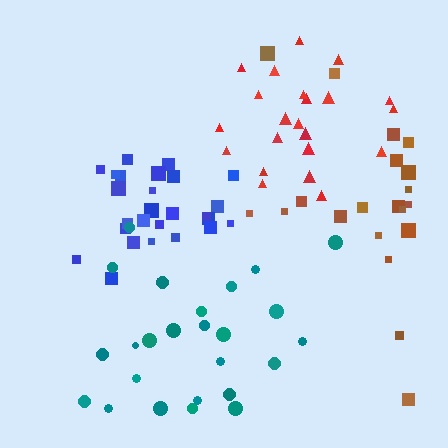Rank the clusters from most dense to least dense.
blue, red, teal, brown.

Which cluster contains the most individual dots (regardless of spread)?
Blue (28).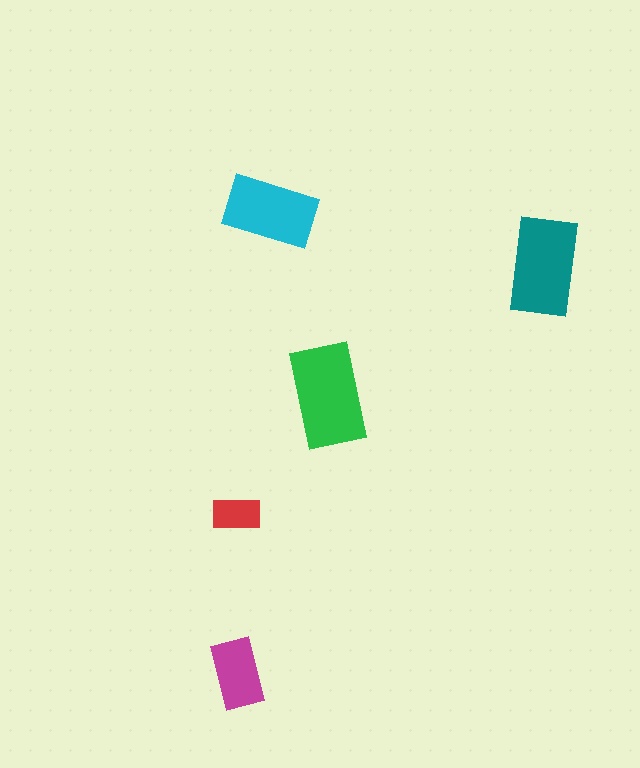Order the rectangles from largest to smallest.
the green one, the teal one, the cyan one, the magenta one, the red one.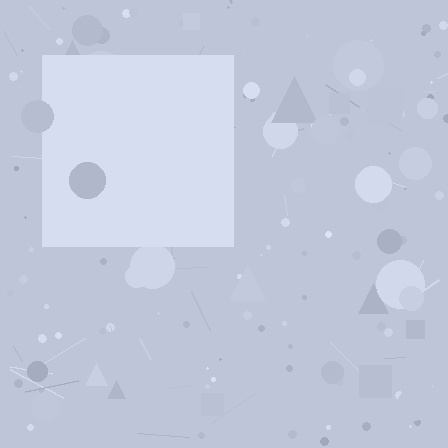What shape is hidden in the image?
A square is hidden in the image.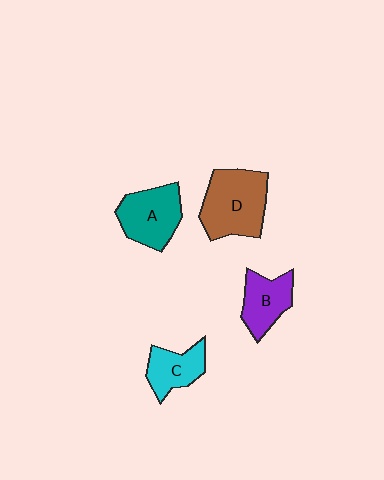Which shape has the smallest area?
Shape C (cyan).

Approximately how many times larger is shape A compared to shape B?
Approximately 1.3 times.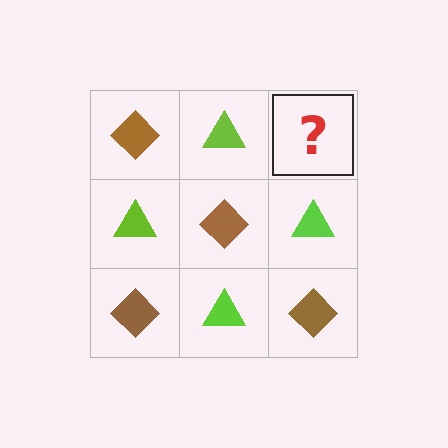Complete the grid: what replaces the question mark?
The question mark should be replaced with a brown diamond.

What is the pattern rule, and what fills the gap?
The rule is that it alternates brown diamond and lime triangle in a checkerboard pattern. The gap should be filled with a brown diamond.